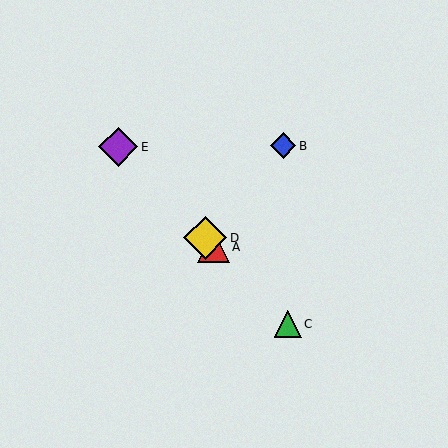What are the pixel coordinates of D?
Object D is at (205, 238).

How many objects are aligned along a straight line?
4 objects (A, C, D, E) are aligned along a straight line.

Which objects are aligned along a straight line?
Objects A, C, D, E are aligned along a straight line.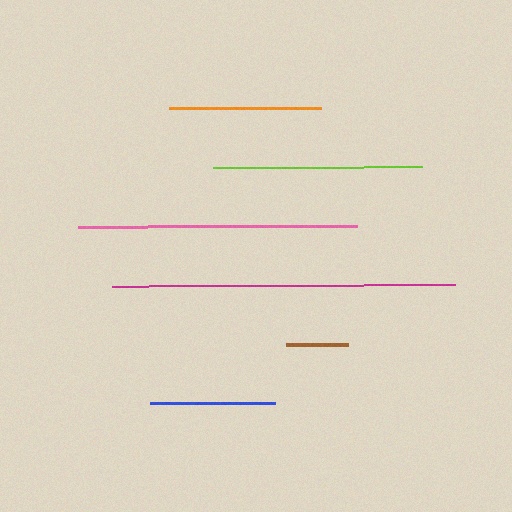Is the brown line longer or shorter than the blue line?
The blue line is longer than the brown line.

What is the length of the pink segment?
The pink segment is approximately 279 pixels long.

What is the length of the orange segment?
The orange segment is approximately 152 pixels long.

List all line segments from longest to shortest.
From longest to shortest: magenta, pink, lime, orange, blue, brown.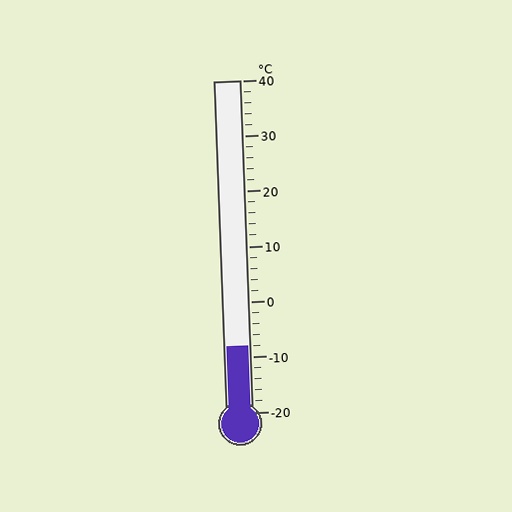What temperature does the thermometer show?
The thermometer shows approximately -8°C.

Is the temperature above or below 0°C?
The temperature is below 0°C.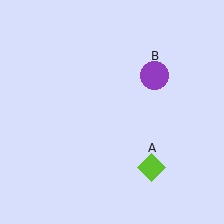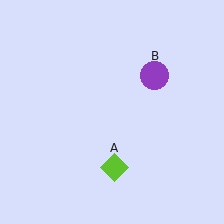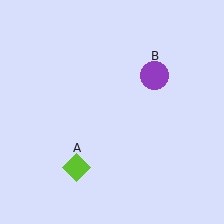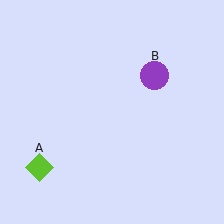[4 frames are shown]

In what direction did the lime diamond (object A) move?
The lime diamond (object A) moved left.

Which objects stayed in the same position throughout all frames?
Purple circle (object B) remained stationary.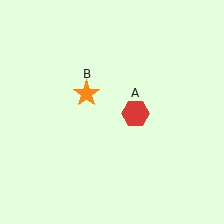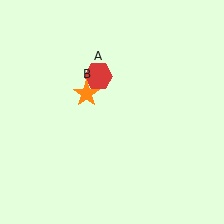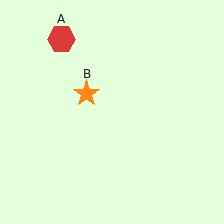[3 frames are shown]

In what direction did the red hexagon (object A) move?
The red hexagon (object A) moved up and to the left.